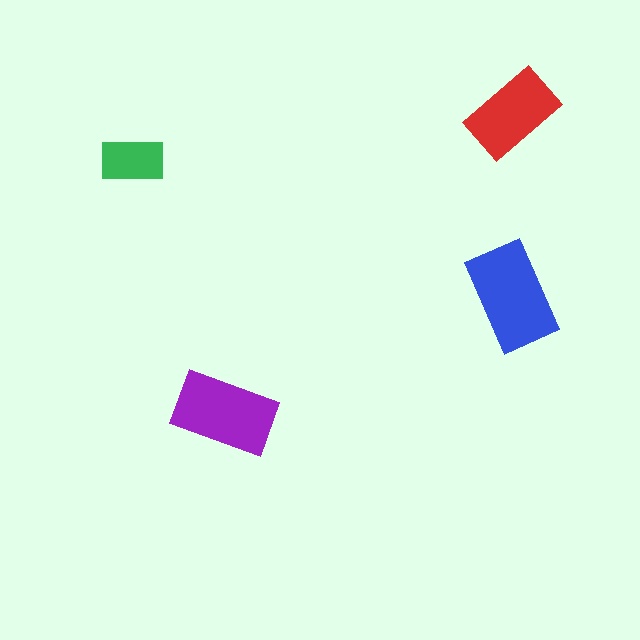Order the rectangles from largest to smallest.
the blue one, the purple one, the red one, the green one.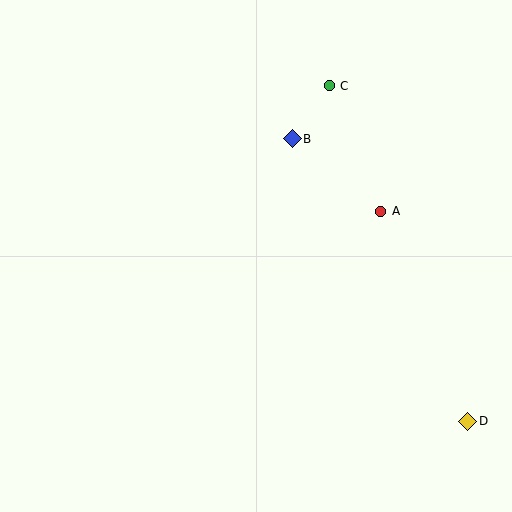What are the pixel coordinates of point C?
Point C is at (329, 86).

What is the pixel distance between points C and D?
The distance between C and D is 363 pixels.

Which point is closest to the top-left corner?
Point B is closest to the top-left corner.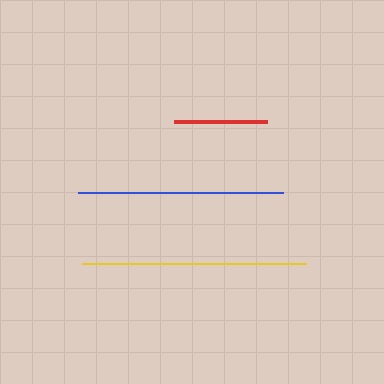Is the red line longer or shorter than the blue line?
The blue line is longer than the red line.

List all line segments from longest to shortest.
From longest to shortest: yellow, blue, red.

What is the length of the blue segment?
The blue segment is approximately 205 pixels long.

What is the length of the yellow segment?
The yellow segment is approximately 224 pixels long.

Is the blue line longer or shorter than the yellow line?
The yellow line is longer than the blue line.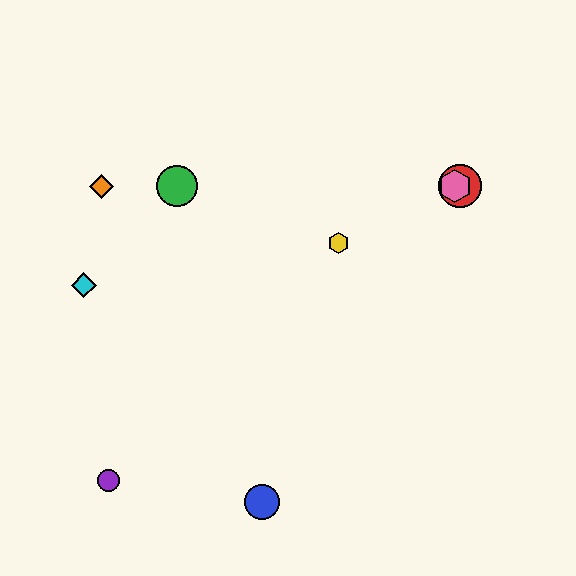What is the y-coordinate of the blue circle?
The blue circle is at y≈502.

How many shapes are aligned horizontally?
4 shapes (the red circle, the green circle, the orange diamond, the pink hexagon) are aligned horizontally.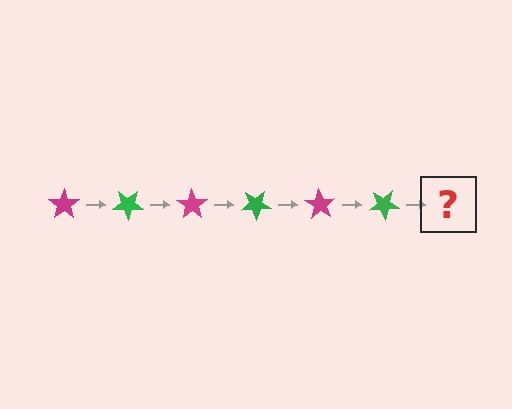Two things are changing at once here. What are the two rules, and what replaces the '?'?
The two rules are that it rotates 35 degrees each step and the color cycles through magenta and green. The '?' should be a magenta star, rotated 210 degrees from the start.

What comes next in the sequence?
The next element should be a magenta star, rotated 210 degrees from the start.